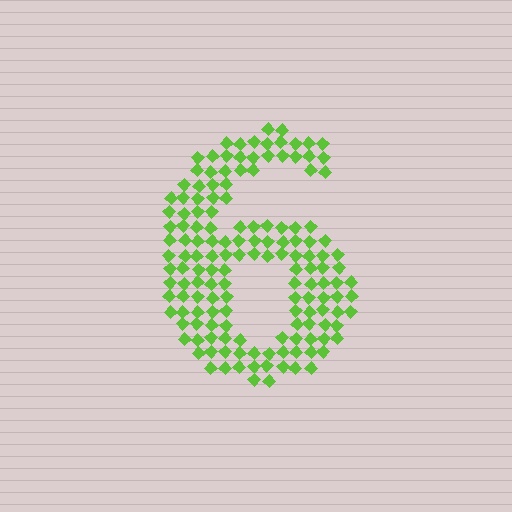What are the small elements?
The small elements are diamonds.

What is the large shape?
The large shape is the digit 6.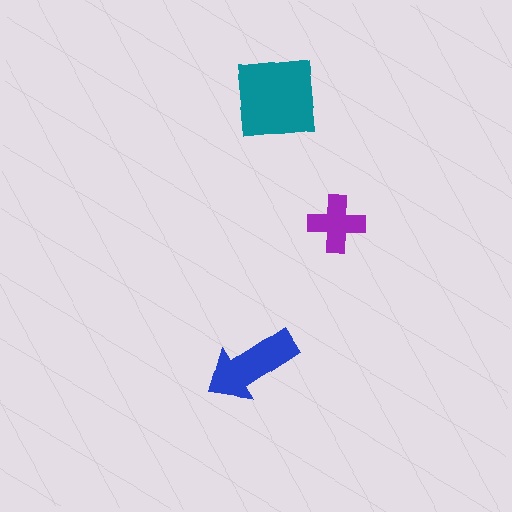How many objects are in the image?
There are 3 objects in the image.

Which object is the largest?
The teal square.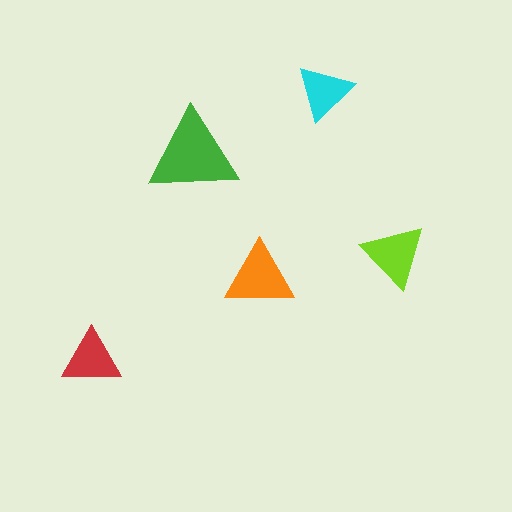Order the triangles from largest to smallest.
the green one, the orange one, the lime one, the red one, the cyan one.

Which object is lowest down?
The red triangle is bottommost.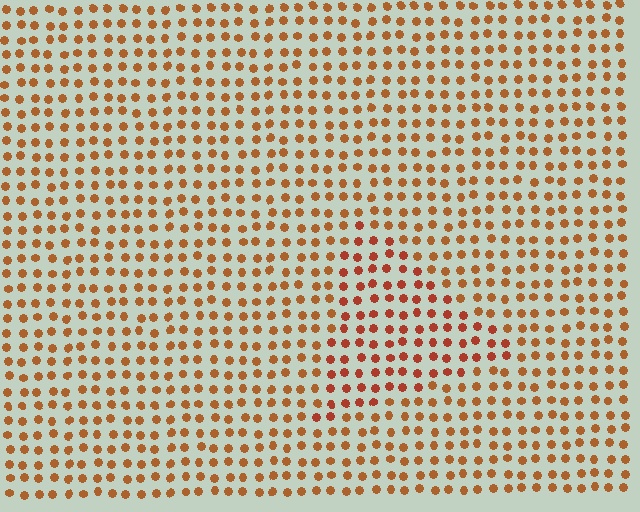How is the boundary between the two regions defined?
The boundary is defined purely by a slight shift in hue (about 18 degrees). Spacing, size, and orientation are identical on both sides.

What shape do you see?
I see a triangle.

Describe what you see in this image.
The image is filled with small brown elements in a uniform arrangement. A triangle-shaped region is visible where the elements are tinted to a slightly different hue, forming a subtle color boundary.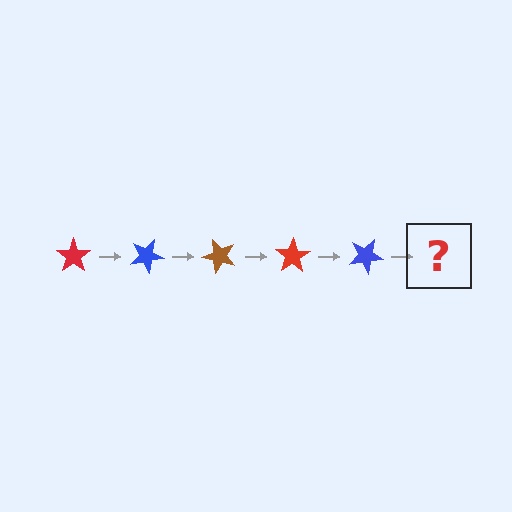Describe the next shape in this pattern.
It should be a brown star, rotated 125 degrees from the start.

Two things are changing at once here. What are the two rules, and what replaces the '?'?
The two rules are that it rotates 25 degrees each step and the color cycles through red, blue, and brown. The '?' should be a brown star, rotated 125 degrees from the start.